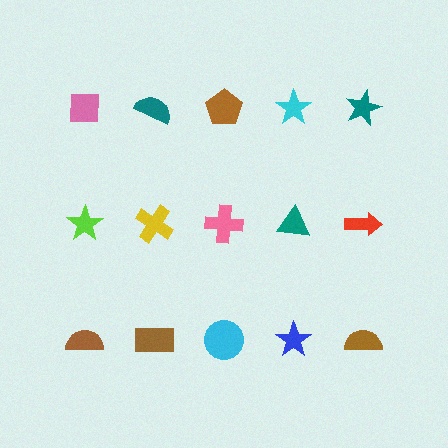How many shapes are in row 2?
5 shapes.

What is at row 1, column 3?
A brown pentagon.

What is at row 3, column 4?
A blue star.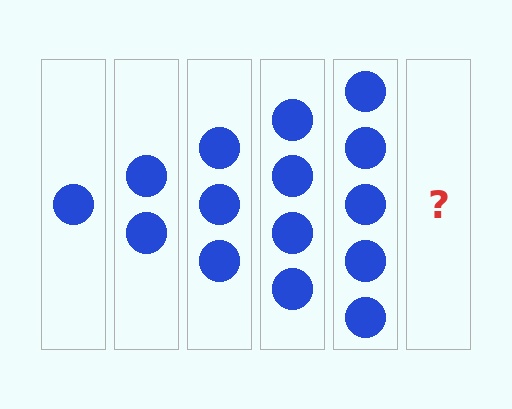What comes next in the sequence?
The next element should be 6 circles.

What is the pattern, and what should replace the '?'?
The pattern is that each step adds one more circle. The '?' should be 6 circles.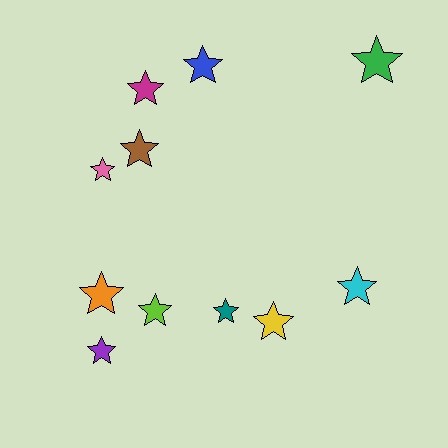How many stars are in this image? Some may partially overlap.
There are 11 stars.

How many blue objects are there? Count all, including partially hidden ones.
There is 1 blue object.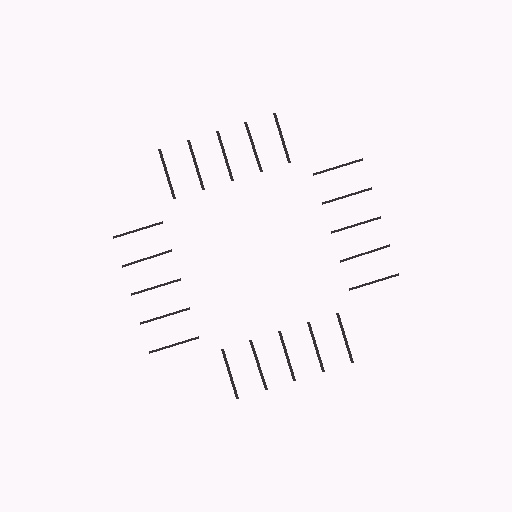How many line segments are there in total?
20 — 5 along each of the 4 edges.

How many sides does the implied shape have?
4 sides — the line-ends trace a square.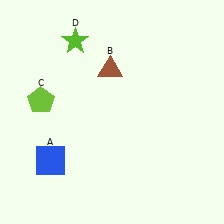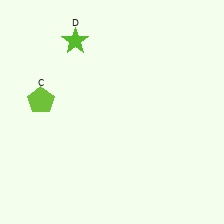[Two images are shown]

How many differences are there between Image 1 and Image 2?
There are 2 differences between the two images.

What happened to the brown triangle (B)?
The brown triangle (B) was removed in Image 2. It was in the top-left area of Image 1.